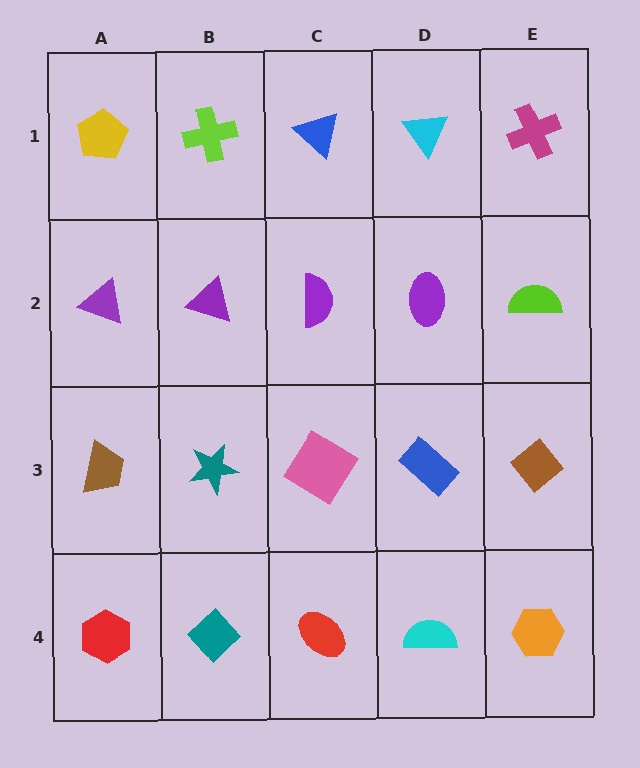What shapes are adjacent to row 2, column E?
A magenta cross (row 1, column E), a brown diamond (row 3, column E), a purple ellipse (row 2, column D).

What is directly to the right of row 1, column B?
A blue triangle.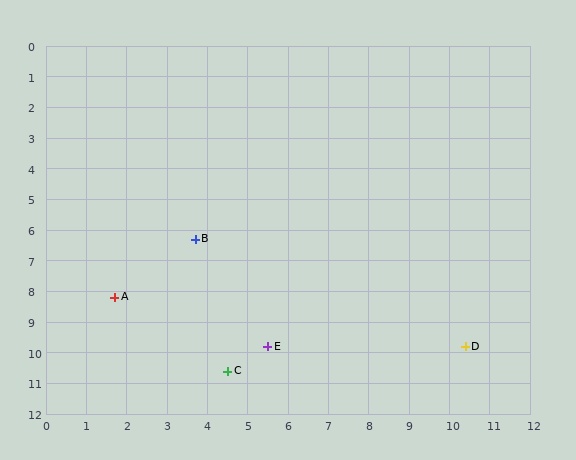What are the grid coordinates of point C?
Point C is at approximately (4.5, 10.6).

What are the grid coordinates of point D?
Point D is at approximately (10.4, 9.8).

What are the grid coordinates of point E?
Point E is at approximately (5.5, 9.8).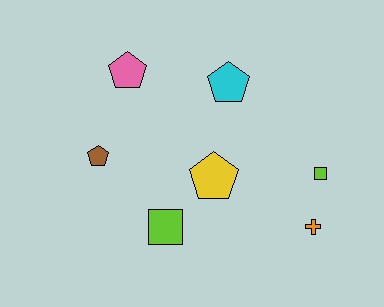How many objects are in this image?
There are 7 objects.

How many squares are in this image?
There are 2 squares.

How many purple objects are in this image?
There are no purple objects.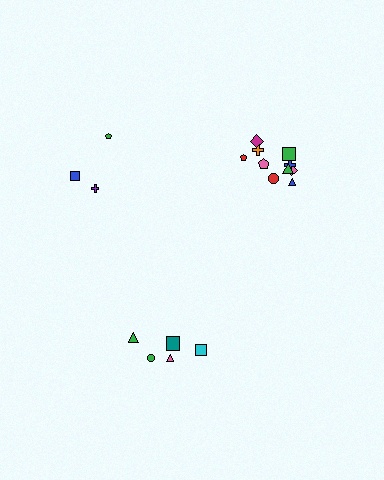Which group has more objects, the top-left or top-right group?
The top-right group.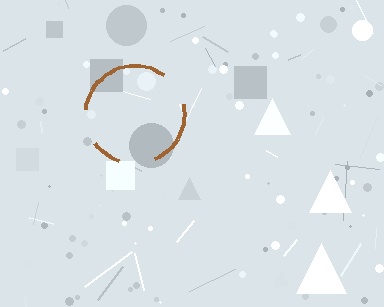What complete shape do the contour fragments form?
The contour fragments form a circle.